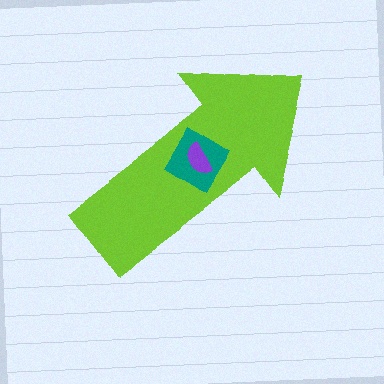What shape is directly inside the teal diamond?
The purple semicircle.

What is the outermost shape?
The lime arrow.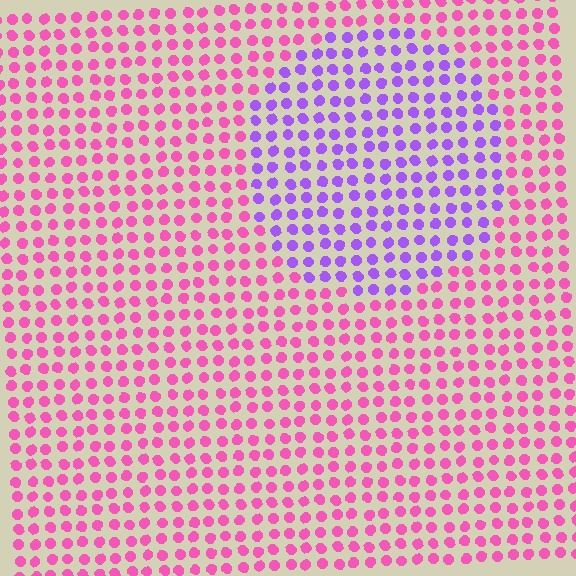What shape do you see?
I see a circle.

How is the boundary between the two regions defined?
The boundary is defined purely by a slight shift in hue (about 54 degrees). Spacing, size, and orientation are identical on both sides.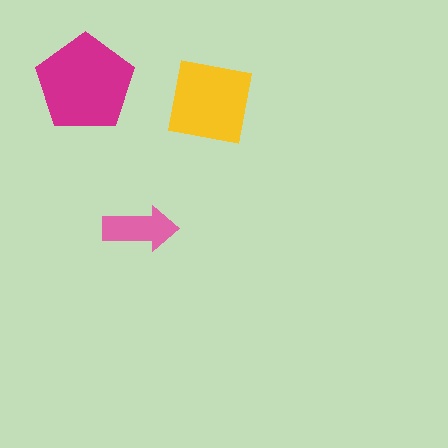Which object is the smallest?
The pink arrow.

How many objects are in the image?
There are 3 objects in the image.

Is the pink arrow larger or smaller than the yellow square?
Smaller.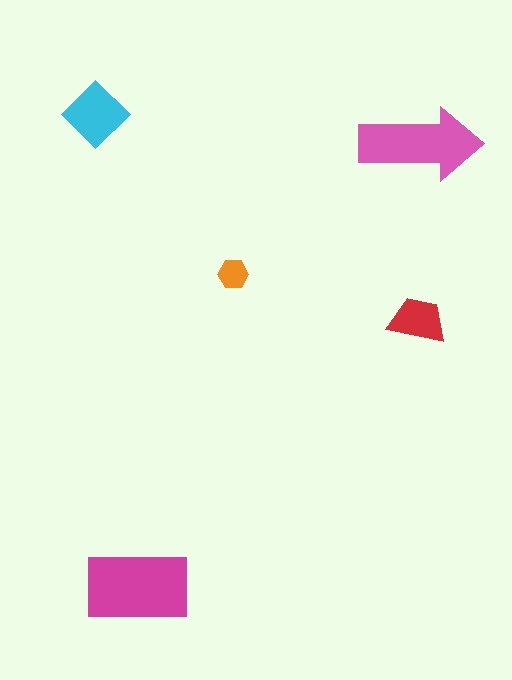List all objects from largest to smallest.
The magenta rectangle, the pink arrow, the cyan diamond, the red trapezoid, the orange hexagon.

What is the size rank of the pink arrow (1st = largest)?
2nd.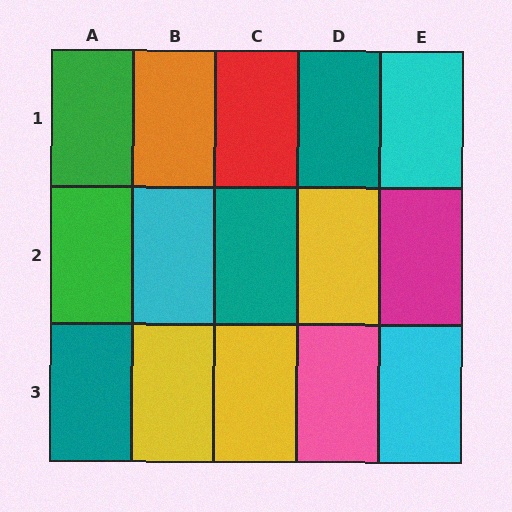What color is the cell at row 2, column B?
Cyan.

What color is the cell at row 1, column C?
Red.